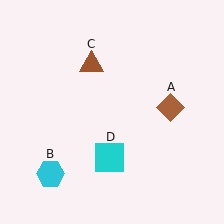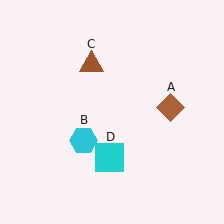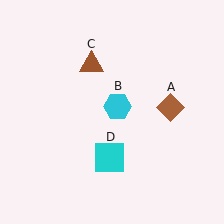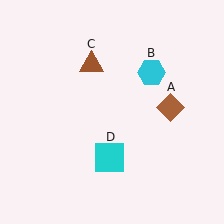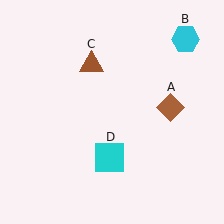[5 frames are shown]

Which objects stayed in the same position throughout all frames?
Brown diamond (object A) and brown triangle (object C) and cyan square (object D) remained stationary.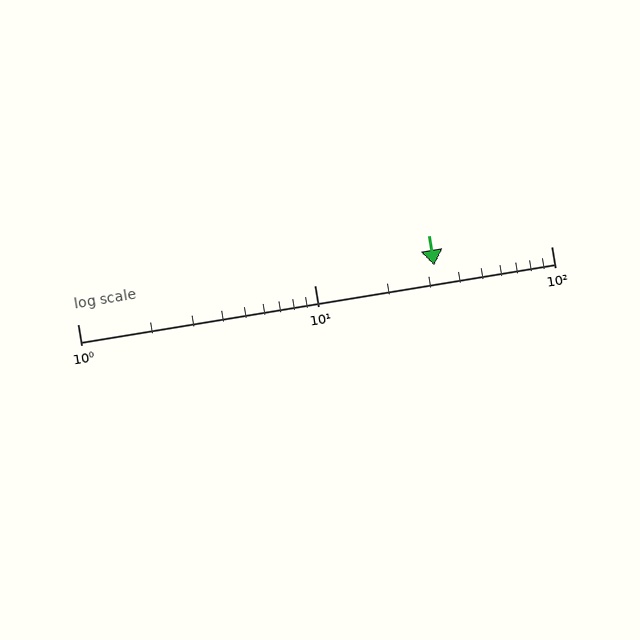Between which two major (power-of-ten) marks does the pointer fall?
The pointer is between 10 and 100.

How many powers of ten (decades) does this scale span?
The scale spans 2 decades, from 1 to 100.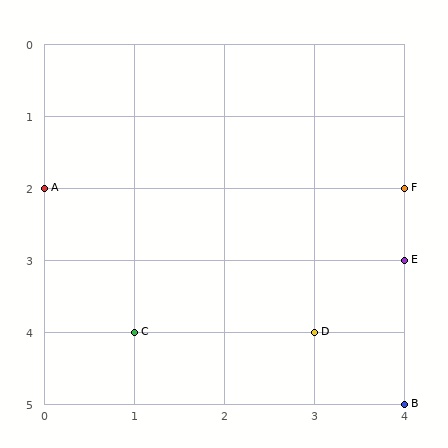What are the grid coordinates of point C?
Point C is at grid coordinates (1, 4).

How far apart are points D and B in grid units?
Points D and B are 1 column and 1 row apart (about 1.4 grid units diagonally).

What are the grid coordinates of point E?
Point E is at grid coordinates (4, 3).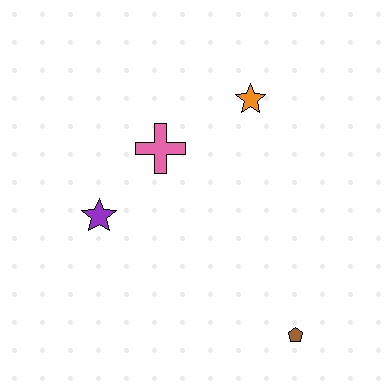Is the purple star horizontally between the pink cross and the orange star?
No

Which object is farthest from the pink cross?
The brown pentagon is farthest from the pink cross.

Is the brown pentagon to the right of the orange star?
Yes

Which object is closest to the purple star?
The pink cross is closest to the purple star.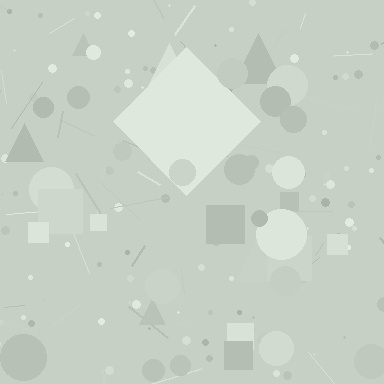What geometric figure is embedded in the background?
A diamond is embedded in the background.